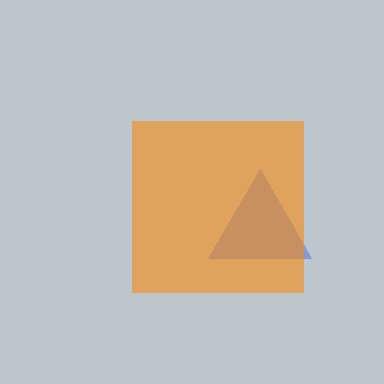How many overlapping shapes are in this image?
There are 2 overlapping shapes in the image.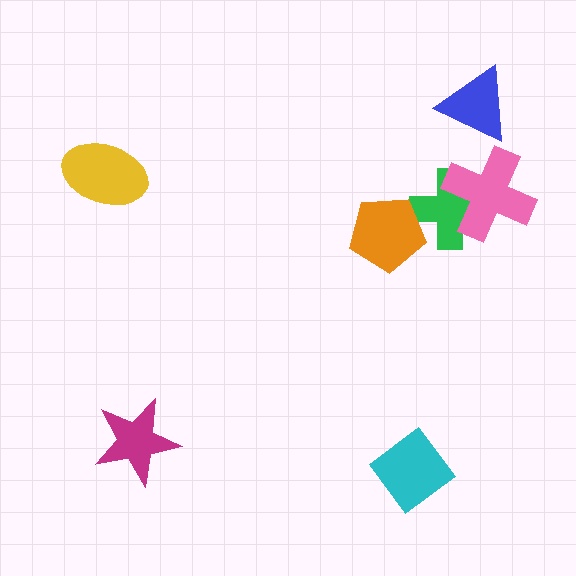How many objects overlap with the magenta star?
0 objects overlap with the magenta star.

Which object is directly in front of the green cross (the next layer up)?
The pink cross is directly in front of the green cross.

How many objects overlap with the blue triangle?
0 objects overlap with the blue triangle.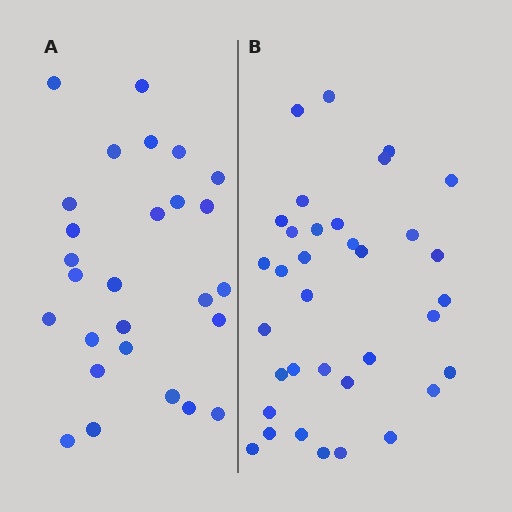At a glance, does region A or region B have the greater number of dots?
Region B (the right region) has more dots.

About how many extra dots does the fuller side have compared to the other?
Region B has roughly 8 or so more dots than region A.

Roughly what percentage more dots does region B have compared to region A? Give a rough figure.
About 30% more.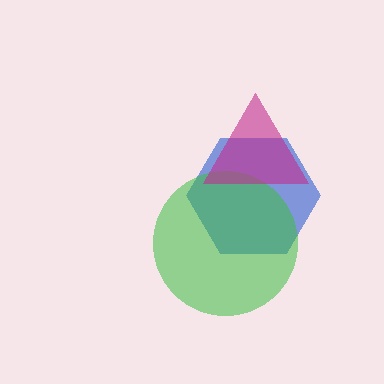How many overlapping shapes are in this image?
There are 3 overlapping shapes in the image.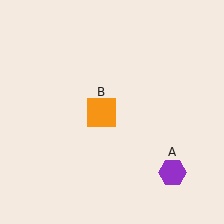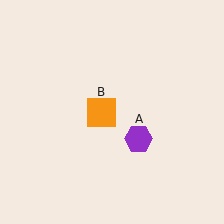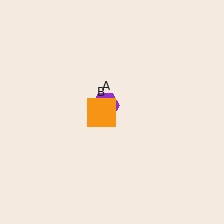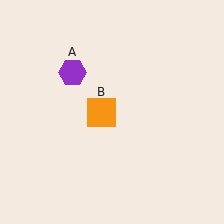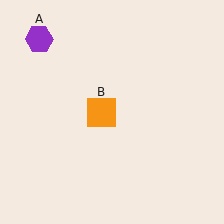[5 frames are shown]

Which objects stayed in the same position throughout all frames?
Orange square (object B) remained stationary.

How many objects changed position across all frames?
1 object changed position: purple hexagon (object A).